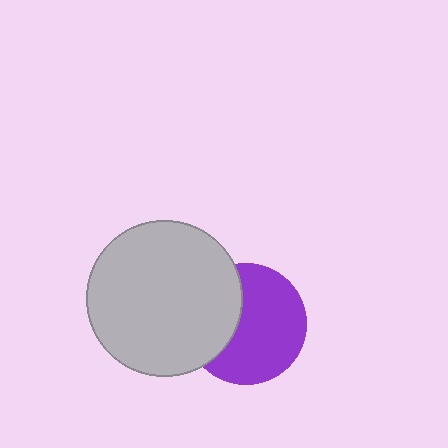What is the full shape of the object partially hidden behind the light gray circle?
The partially hidden object is a purple circle.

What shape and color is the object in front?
The object in front is a light gray circle.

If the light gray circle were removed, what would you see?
You would see the complete purple circle.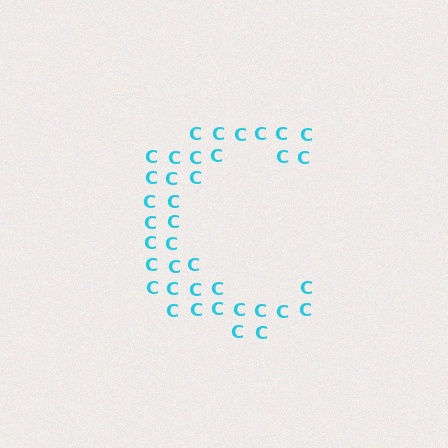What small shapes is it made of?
It is made of small letter C's.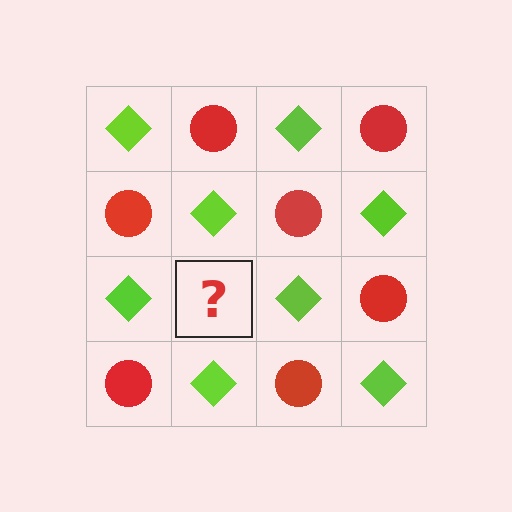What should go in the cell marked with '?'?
The missing cell should contain a red circle.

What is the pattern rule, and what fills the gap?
The rule is that it alternates lime diamond and red circle in a checkerboard pattern. The gap should be filled with a red circle.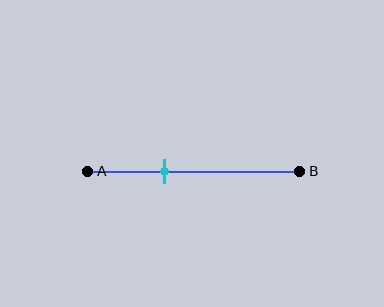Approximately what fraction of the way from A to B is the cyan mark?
The cyan mark is approximately 35% of the way from A to B.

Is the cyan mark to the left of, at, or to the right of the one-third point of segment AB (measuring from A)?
The cyan mark is to the right of the one-third point of segment AB.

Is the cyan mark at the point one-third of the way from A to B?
No, the mark is at about 35% from A, not at the 33% one-third point.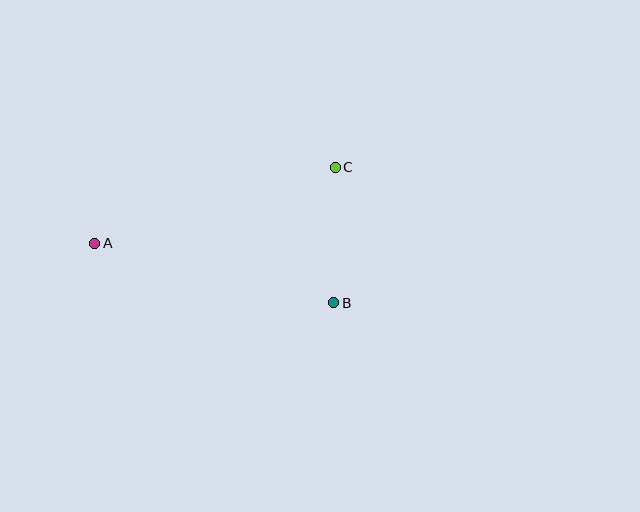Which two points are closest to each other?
Points B and C are closest to each other.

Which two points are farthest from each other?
Points A and C are farthest from each other.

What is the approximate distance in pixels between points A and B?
The distance between A and B is approximately 246 pixels.